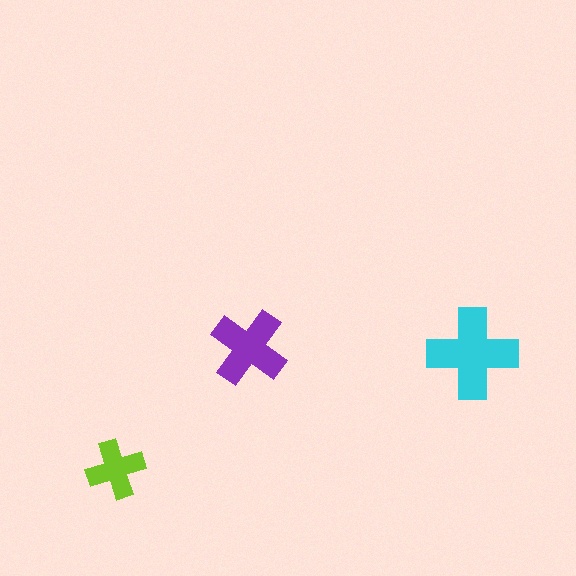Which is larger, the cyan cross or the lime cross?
The cyan one.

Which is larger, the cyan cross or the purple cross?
The cyan one.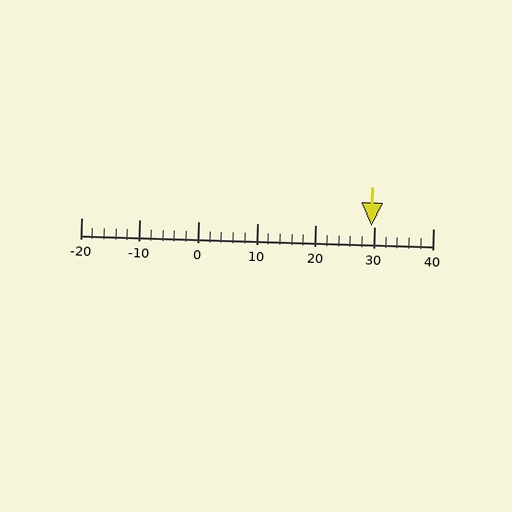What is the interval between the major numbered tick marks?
The major tick marks are spaced 10 units apart.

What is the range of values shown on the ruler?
The ruler shows values from -20 to 40.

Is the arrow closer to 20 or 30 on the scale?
The arrow is closer to 30.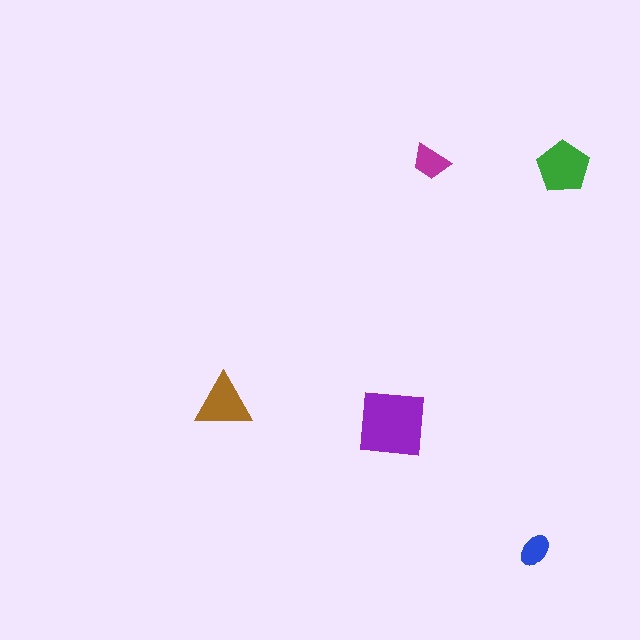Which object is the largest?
The purple square.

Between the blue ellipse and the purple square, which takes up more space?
The purple square.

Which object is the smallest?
The blue ellipse.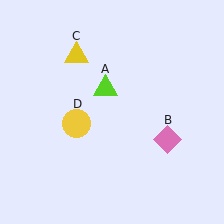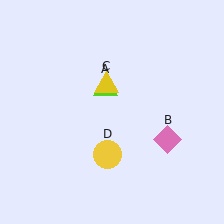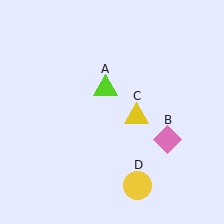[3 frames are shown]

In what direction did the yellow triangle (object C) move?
The yellow triangle (object C) moved down and to the right.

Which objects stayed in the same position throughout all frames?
Lime triangle (object A) and pink diamond (object B) remained stationary.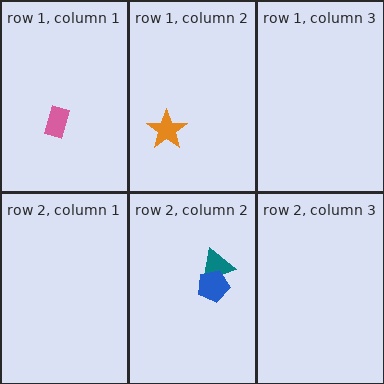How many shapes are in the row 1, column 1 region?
1.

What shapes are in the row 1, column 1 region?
The pink rectangle.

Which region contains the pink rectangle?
The row 1, column 1 region.